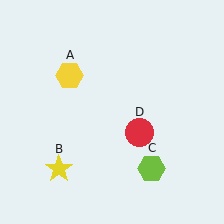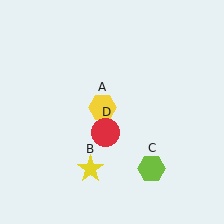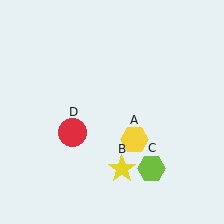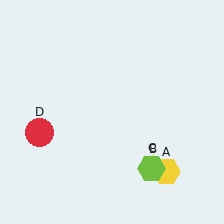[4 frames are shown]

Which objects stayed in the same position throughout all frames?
Lime hexagon (object C) remained stationary.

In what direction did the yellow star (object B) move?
The yellow star (object B) moved right.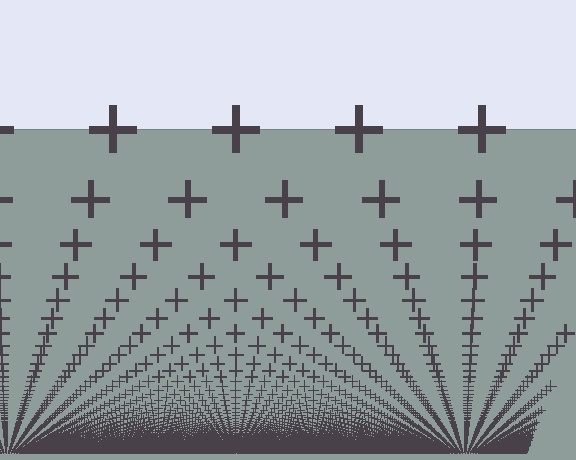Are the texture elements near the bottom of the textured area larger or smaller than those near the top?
Smaller. The gradient is inverted — elements near the bottom are smaller and denser.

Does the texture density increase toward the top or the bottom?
Density increases toward the bottom.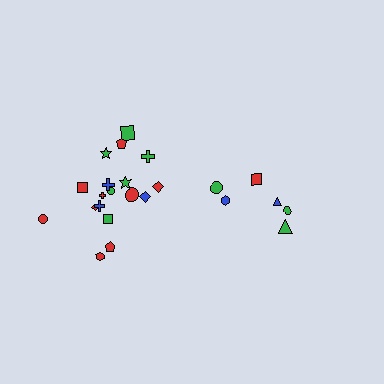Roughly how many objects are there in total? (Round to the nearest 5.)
Roughly 25 objects in total.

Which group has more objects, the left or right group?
The left group.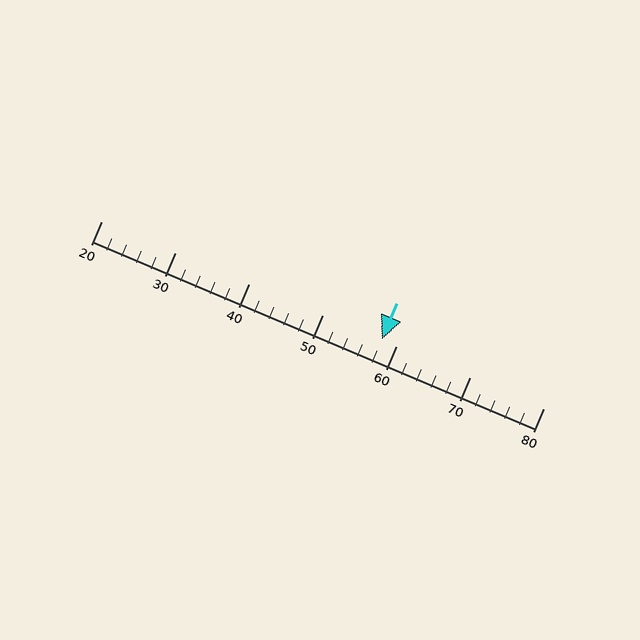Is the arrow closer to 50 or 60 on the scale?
The arrow is closer to 60.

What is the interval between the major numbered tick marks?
The major tick marks are spaced 10 units apart.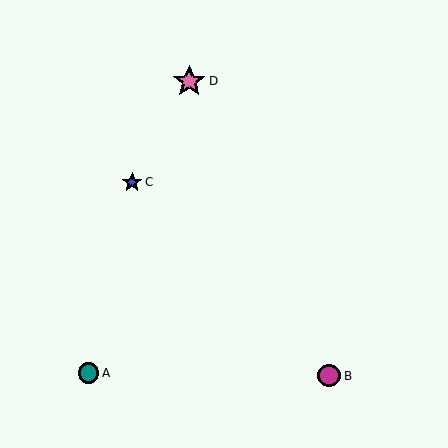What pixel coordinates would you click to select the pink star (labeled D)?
Click at (189, 81) to select the pink star D.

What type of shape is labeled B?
Shape B is a magenta circle.